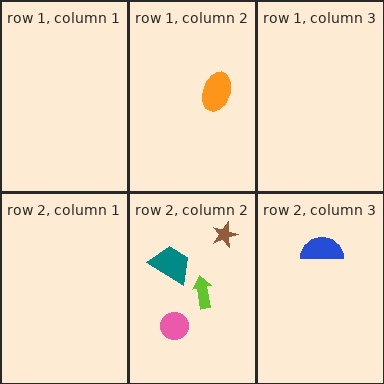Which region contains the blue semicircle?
The row 2, column 3 region.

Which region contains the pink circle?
The row 2, column 2 region.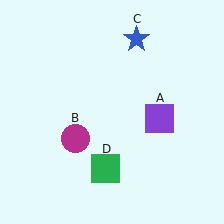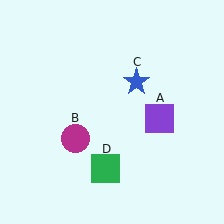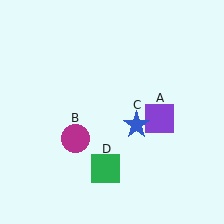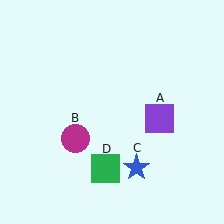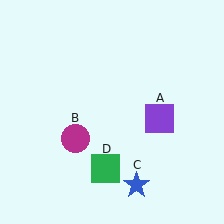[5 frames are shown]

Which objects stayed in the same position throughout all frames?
Purple square (object A) and magenta circle (object B) and green square (object D) remained stationary.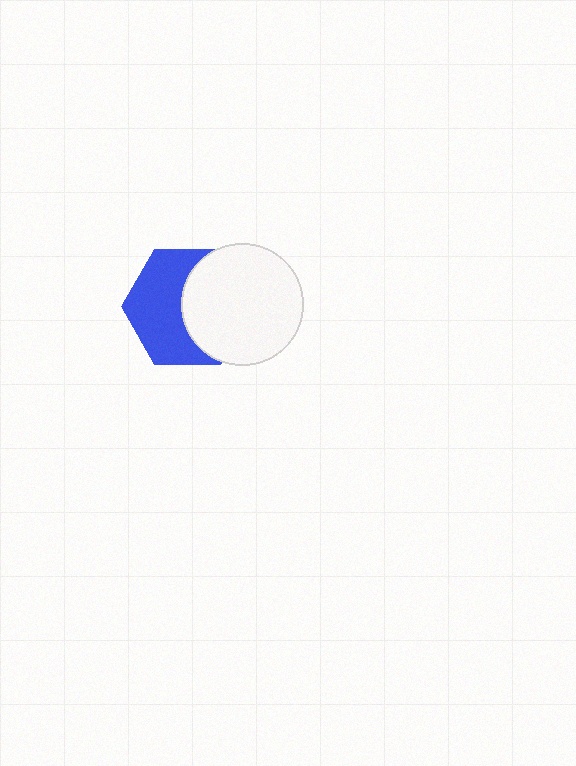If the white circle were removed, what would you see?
You would see the complete blue hexagon.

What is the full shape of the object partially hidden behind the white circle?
The partially hidden object is a blue hexagon.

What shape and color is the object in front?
The object in front is a white circle.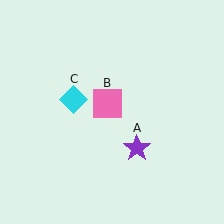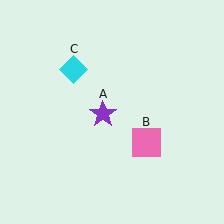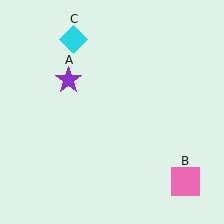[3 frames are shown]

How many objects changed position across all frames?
3 objects changed position: purple star (object A), pink square (object B), cyan diamond (object C).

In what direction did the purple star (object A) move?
The purple star (object A) moved up and to the left.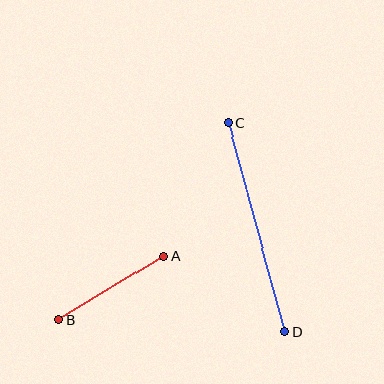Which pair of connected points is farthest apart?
Points C and D are farthest apart.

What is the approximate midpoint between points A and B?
The midpoint is at approximately (111, 288) pixels.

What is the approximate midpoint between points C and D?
The midpoint is at approximately (256, 227) pixels.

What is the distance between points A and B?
The distance is approximately 123 pixels.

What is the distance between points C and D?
The distance is approximately 216 pixels.